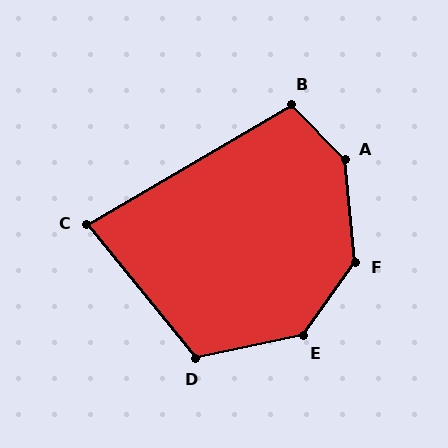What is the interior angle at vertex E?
Approximately 137 degrees (obtuse).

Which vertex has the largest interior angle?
A, at approximately 142 degrees.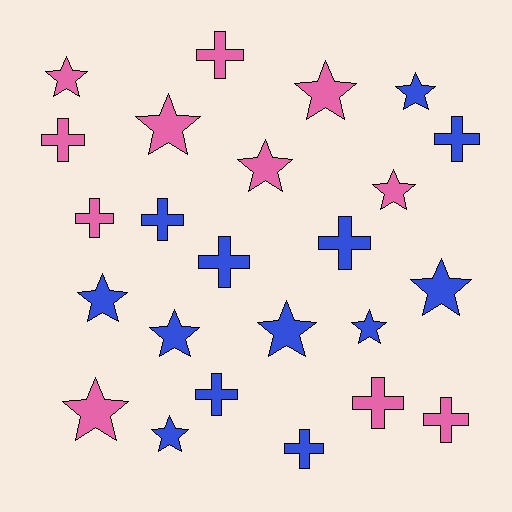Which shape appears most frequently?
Star, with 13 objects.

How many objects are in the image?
There are 24 objects.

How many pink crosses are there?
There are 5 pink crosses.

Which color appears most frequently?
Blue, with 13 objects.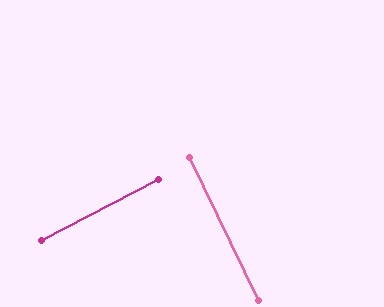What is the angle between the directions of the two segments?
Approximately 88 degrees.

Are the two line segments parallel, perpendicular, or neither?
Perpendicular — they meet at approximately 88°.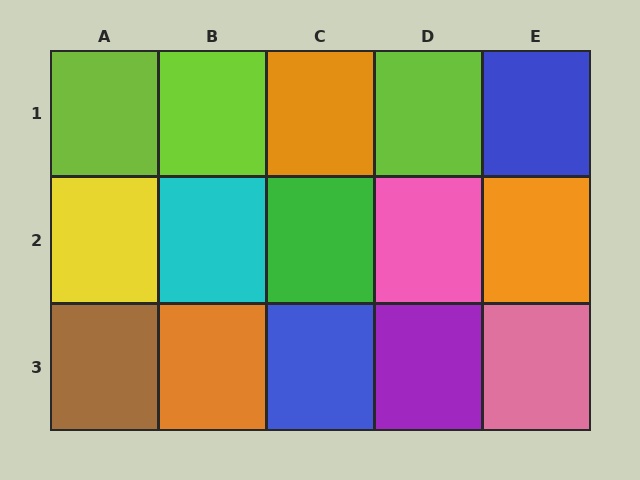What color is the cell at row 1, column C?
Orange.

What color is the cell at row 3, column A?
Brown.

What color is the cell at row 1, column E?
Blue.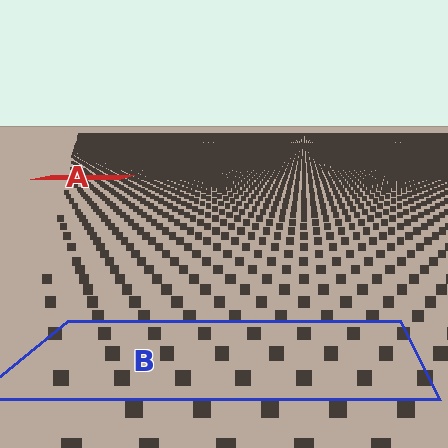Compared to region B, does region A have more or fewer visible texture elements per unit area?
Region A has more texture elements per unit area — they are packed more densely because it is farther away.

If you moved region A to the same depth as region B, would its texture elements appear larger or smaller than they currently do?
They would appear larger. At a closer depth, the same texture elements are projected at a bigger on-screen size.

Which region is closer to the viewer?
Region B is closer. The texture elements there are larger and more spread out.